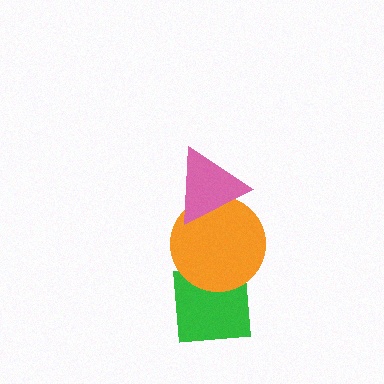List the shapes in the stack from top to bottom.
From top to bottom: the pink triangle, the orange circle, the green square.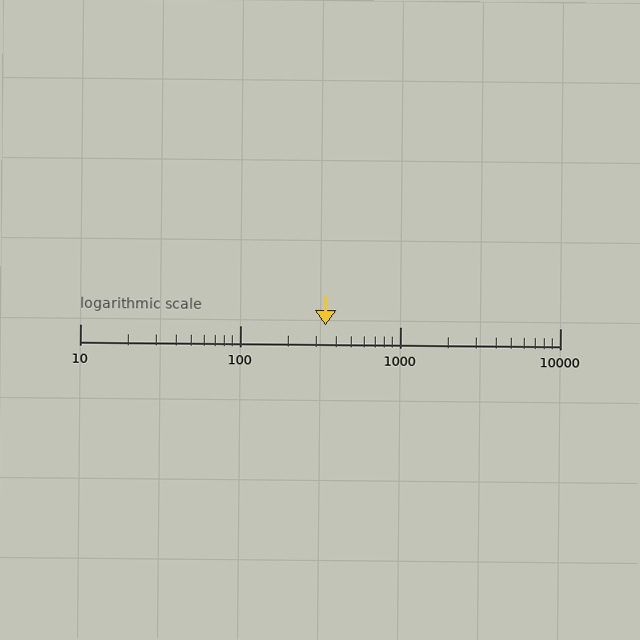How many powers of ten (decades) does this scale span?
The scale spans 3 decades, from 10 to 10000.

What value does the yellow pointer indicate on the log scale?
The pointer indicates approximately 340.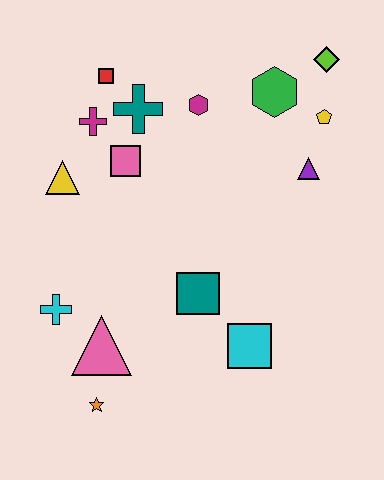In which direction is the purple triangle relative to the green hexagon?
The purple triangle is below the green hexagon.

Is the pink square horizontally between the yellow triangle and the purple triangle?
Yes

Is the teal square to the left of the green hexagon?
Yes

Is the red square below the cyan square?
No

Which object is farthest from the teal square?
The lime diamond is farthest from the teal square.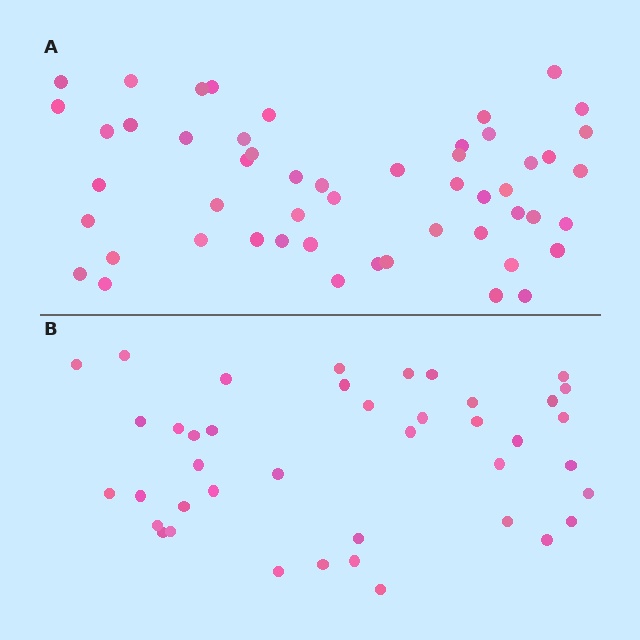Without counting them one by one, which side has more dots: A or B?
Region A (the top region) has more dots.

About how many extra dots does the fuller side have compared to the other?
Region A has roughly 12 or so more dots than region B.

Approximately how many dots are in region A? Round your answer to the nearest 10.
About 50 dots. (The exact count is 52, which rounds to 50.)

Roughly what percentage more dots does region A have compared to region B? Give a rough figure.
About 25% more.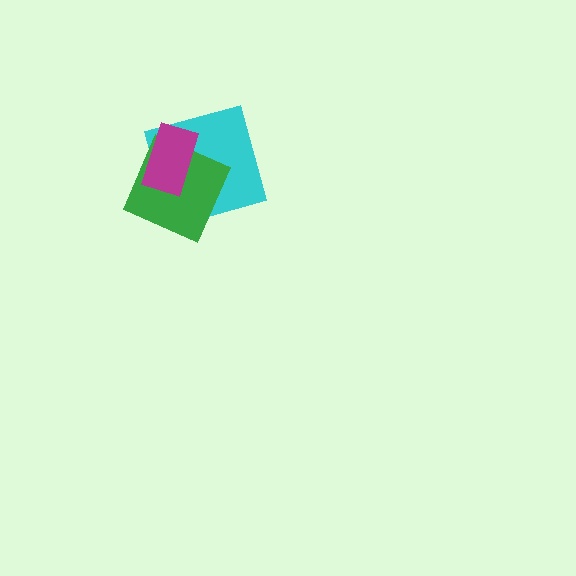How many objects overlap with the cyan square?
2 objects overlap with the cyan square.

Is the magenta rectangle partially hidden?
No, no other shape covers it.